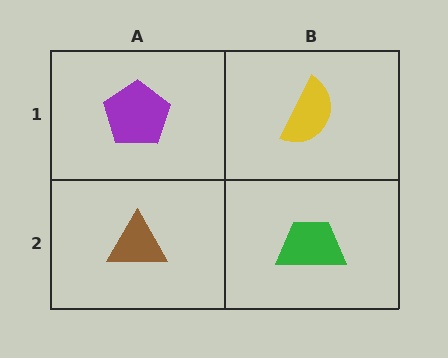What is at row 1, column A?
A purple pentagon.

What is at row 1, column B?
A yellow semicircle.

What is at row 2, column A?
A brown triangle.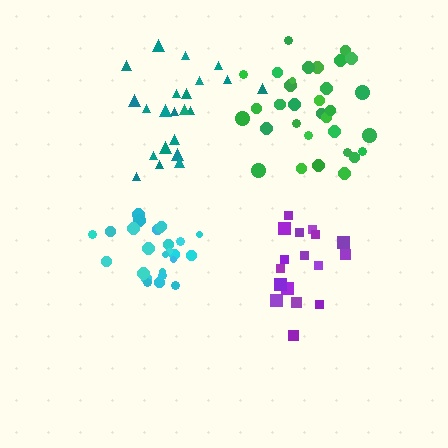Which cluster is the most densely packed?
Cyan.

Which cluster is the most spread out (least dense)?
Teal.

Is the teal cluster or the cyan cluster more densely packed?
Cyan.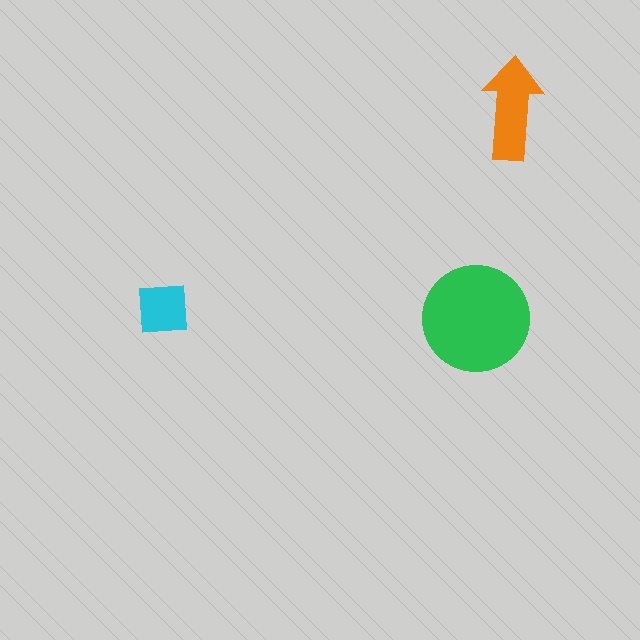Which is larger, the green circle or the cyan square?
The green circle.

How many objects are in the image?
There are 3 objects in the image.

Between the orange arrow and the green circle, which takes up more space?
The green circle.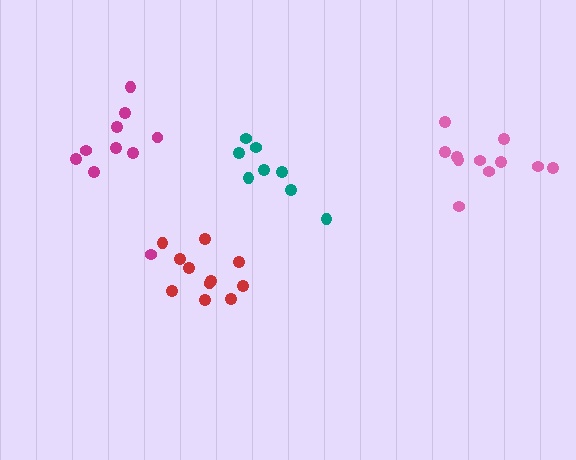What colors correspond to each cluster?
The clusters are colored: magenta, red, pink, teal.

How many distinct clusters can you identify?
There are 4 distinct clusters.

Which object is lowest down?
The red cluster is bottommost.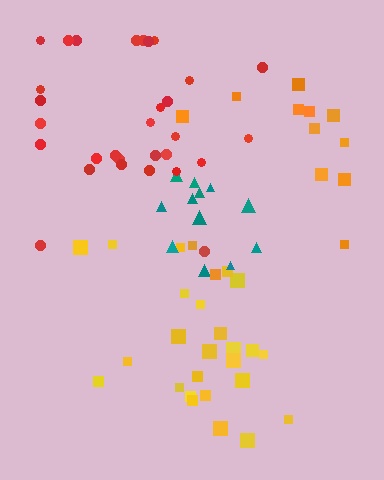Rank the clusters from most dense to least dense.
yellow, teal, red, orange.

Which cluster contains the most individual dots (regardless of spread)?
Red (30).